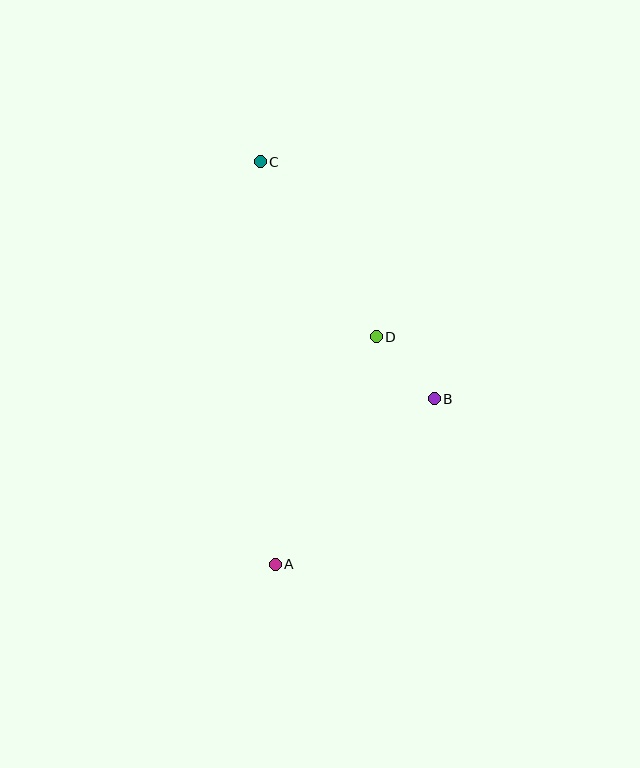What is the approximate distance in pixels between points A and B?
The distance between A and B is approximately 230 pixels.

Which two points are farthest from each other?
Points A and C are farthest from each other.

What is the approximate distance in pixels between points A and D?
The distance between A and D is approximately 249 pixels.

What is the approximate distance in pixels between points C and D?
The distance between C and D is approximately 210 pixels.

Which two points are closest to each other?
Points B and D are closest to each other.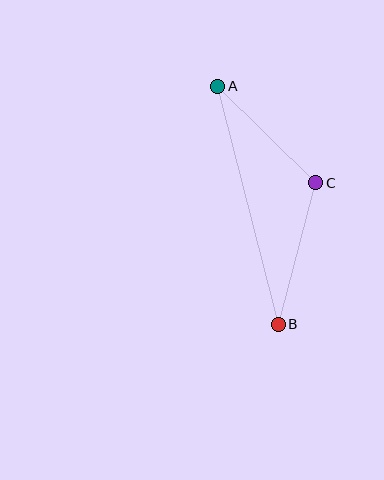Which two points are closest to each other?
Points A and C are closest to each other.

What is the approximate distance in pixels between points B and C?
The distance between B and C is approximately 146 pixels.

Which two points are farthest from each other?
Points A and B are farthest from each other.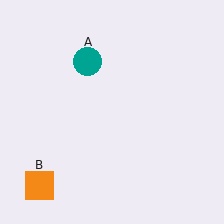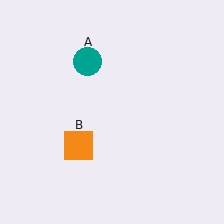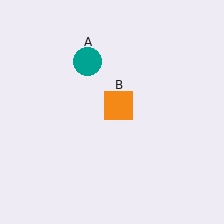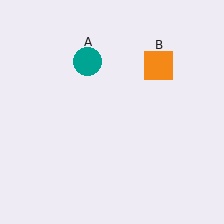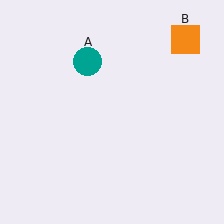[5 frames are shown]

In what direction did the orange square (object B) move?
The orange square (object B) moved up and to the right.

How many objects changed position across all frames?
1 object changed position: orange square (object B).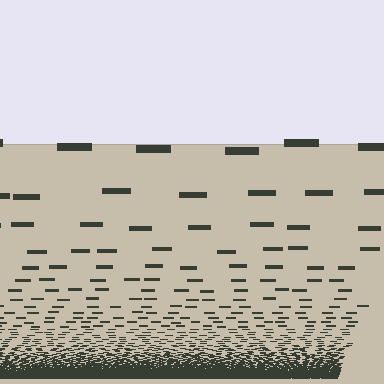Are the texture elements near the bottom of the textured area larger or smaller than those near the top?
Smaller. The gradient is inverted — elements near the bottom are smaller and denser.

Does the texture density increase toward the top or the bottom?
Density increases toward the bottom.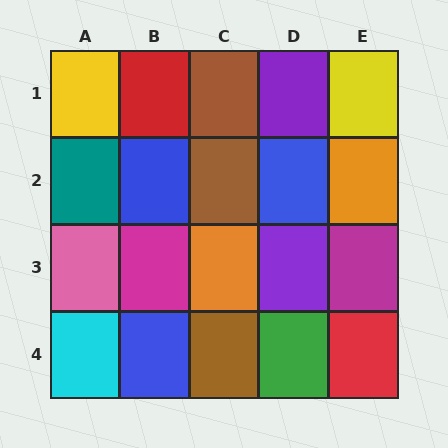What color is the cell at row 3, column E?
Magenta.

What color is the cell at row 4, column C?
Brown.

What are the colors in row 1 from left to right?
Yellow, red, brown, purple, yellow.